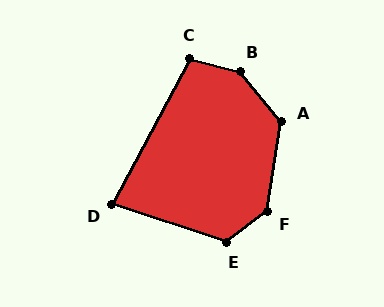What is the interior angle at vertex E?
Approximately 125 degrees (obtuse).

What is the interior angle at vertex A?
Approximately 132 degrees (obtuse).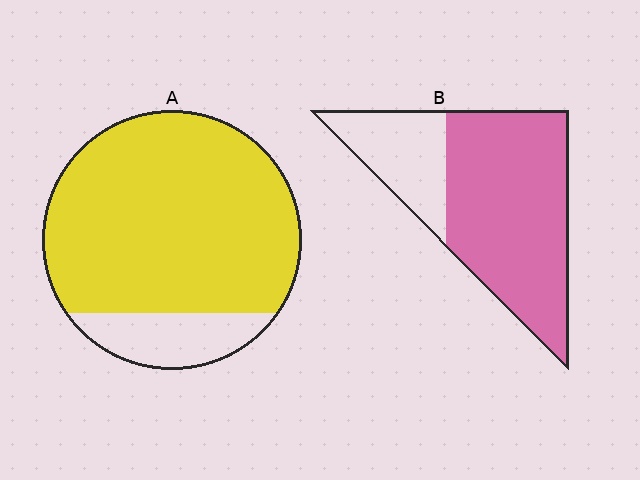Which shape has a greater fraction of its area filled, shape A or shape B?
Shape A.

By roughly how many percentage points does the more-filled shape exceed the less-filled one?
By roughly 10 percentage points (A over B).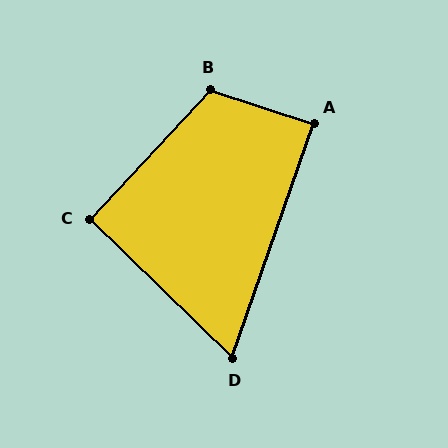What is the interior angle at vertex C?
Approximately 91 degrees (approximately right).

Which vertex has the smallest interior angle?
D, at approximately 65 degrees.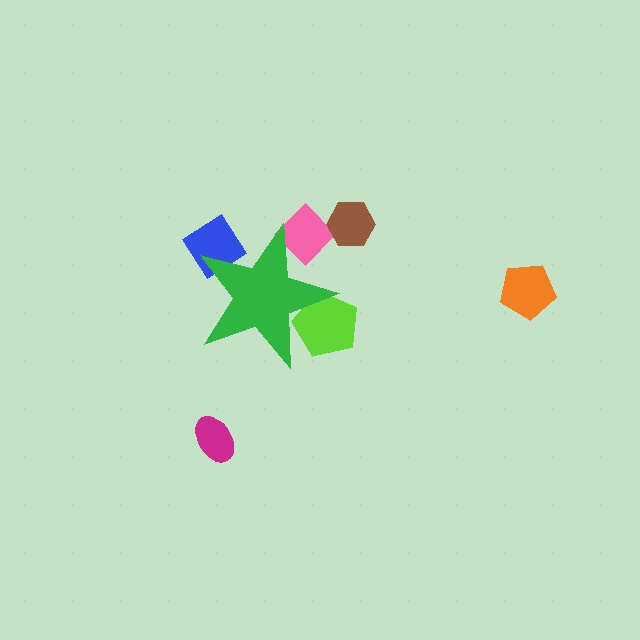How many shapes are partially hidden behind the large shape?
3 shapes are partially hidden.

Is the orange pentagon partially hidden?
No, the orange pentagon is fully visible.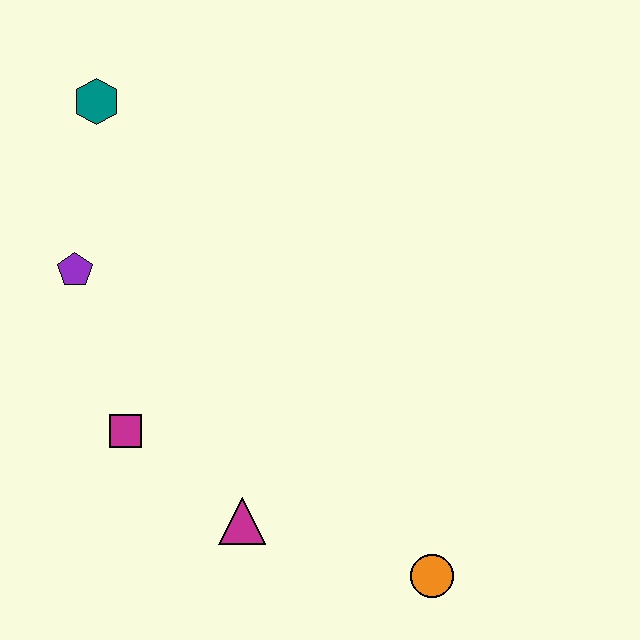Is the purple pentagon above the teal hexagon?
No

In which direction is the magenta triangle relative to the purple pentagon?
The magenta triangle is below the purple pentagon.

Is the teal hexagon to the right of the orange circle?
No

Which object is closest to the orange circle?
The magenta triangle is closest to the orange circle.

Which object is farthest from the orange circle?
The teal hexagon is farthest from the orange circle.